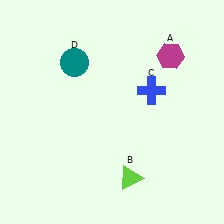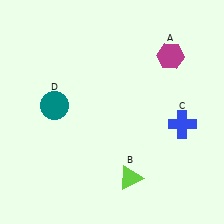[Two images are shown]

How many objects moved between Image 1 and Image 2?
2 objects moved between the two images.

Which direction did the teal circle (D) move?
The teal circle (D) moved down.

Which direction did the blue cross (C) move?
The blue cross (C) moved down.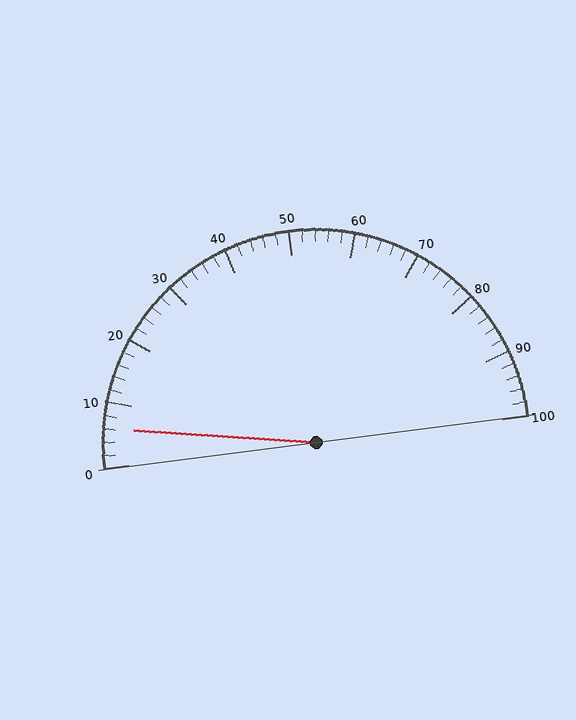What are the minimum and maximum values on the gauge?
The gauge ranges from 0 to 100.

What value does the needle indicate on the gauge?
The needle indicates approximately 6.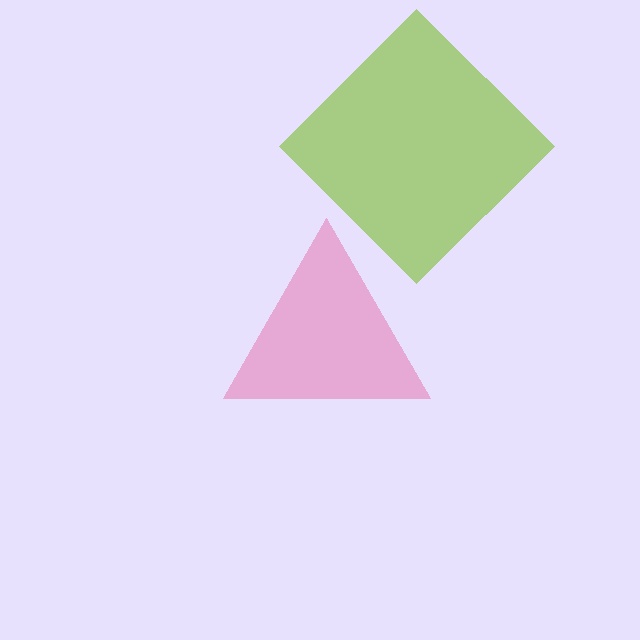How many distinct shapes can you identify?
There are 2 distinct shapes: a pink triangle, a lime diamond.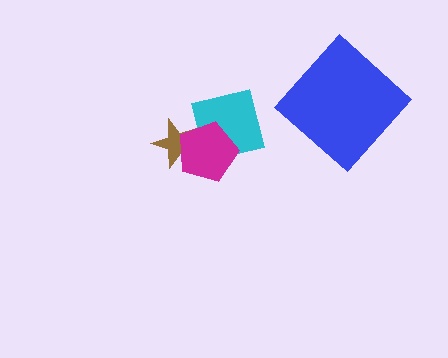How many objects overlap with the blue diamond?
0 objects overlap with the blue diamond.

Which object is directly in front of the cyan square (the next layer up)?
The brown star is directly in front of the cyan square.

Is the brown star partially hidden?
Yes, it is partially covered by another shape.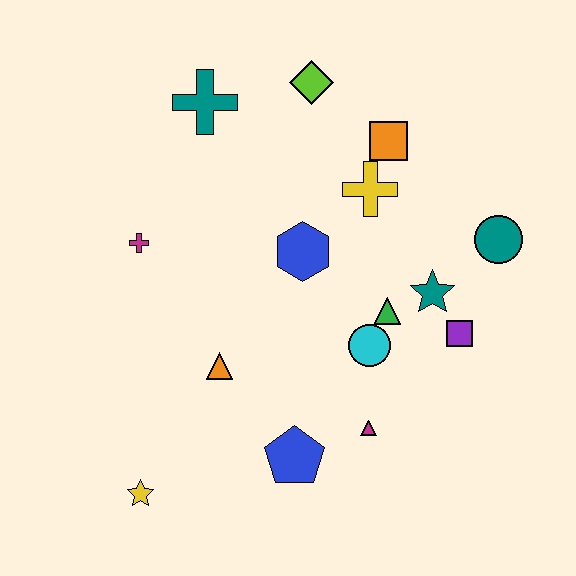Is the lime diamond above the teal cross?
Yes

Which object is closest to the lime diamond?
The orange square is closest to the lime diamond.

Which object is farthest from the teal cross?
The yellow star is farthest from the teal cross.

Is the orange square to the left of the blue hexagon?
No